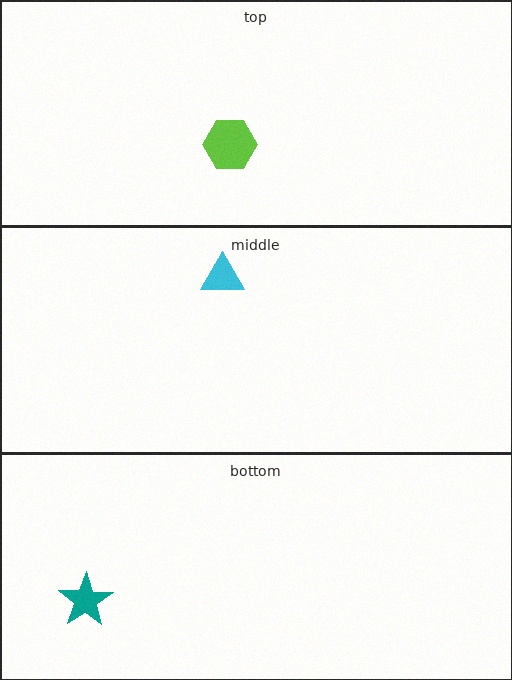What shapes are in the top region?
The lime hexagon.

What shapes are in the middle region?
The cyan triangle.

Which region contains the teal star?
The bottom region.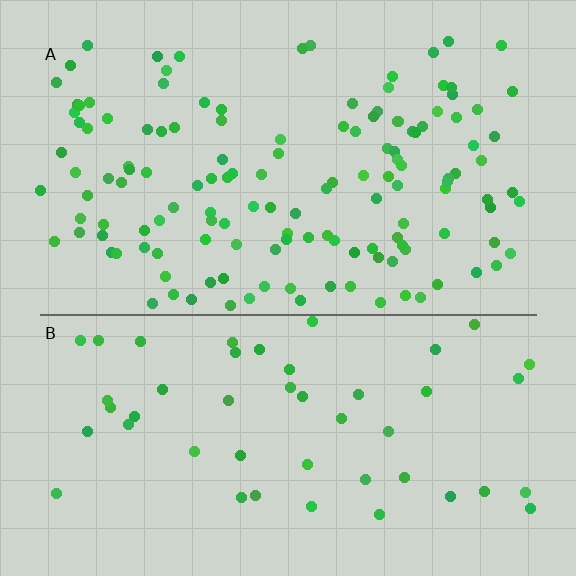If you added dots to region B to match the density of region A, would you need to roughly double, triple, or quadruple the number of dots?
Approximately triple.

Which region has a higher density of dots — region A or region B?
A (the top).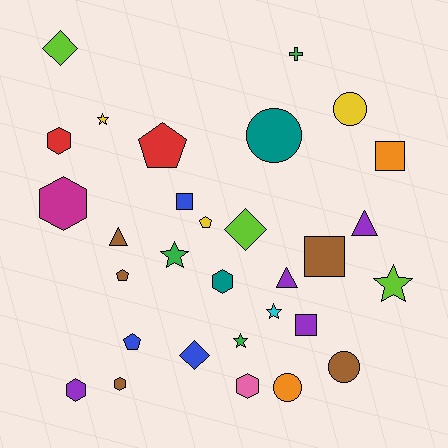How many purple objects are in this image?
There are 4 purple objects.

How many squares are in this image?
There are 4 squares.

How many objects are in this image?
There are 30 objects.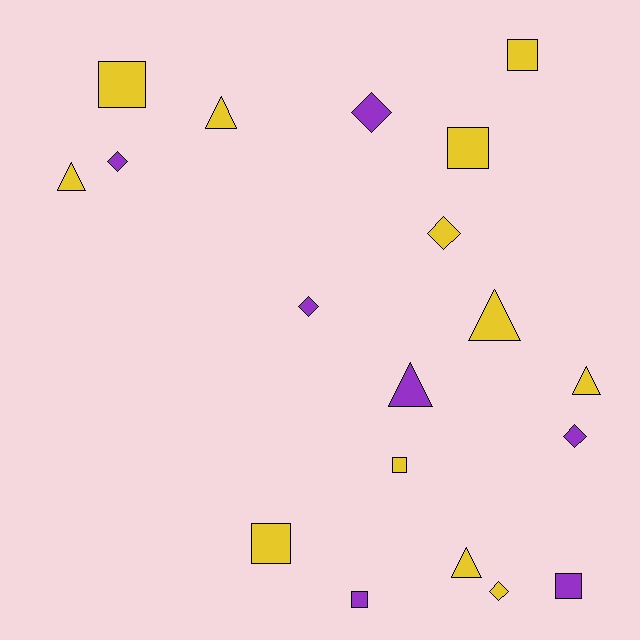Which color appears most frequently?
Yellow, with 12 objects.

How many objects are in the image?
There are 19 objects.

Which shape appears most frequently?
Square, with 7 objects.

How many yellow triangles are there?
There are 5 yellow triangles.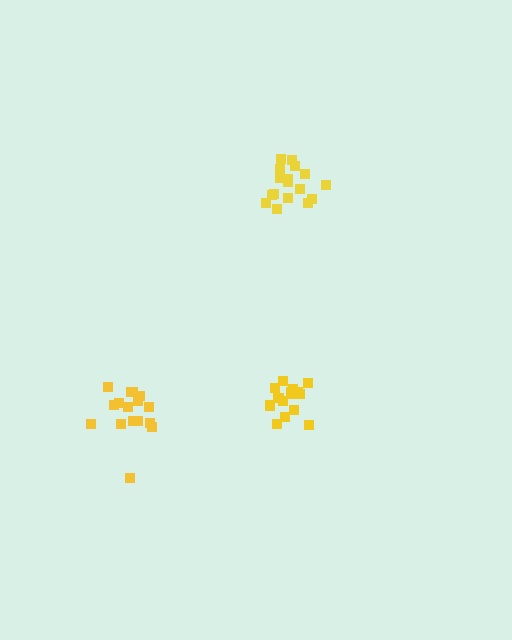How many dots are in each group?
Group 1: 16 dots, Group 2: 17 dots, Group 3: 16 dots (49 total).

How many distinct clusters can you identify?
There are 3 distinct clusters.